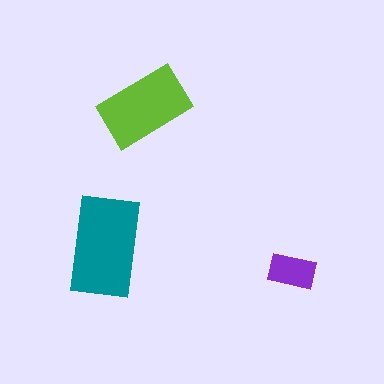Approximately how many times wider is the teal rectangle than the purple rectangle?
About 2 times wider.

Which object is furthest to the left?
The teal rectangle is leftmost.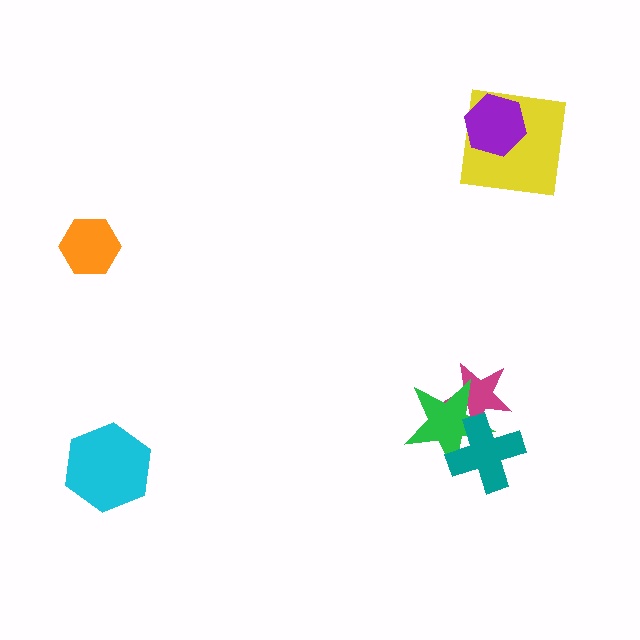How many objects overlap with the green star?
2 objects overlap with the green star.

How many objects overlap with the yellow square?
1 object overlaps with the yellow square.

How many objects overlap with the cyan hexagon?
0 objects overlap with the cyan hexagon.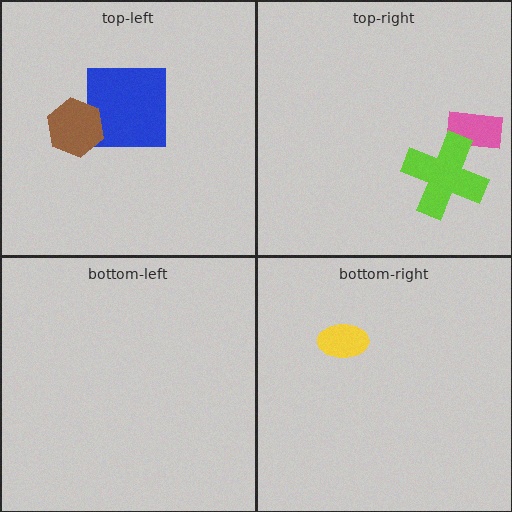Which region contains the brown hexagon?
The top-left region.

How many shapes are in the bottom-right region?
1.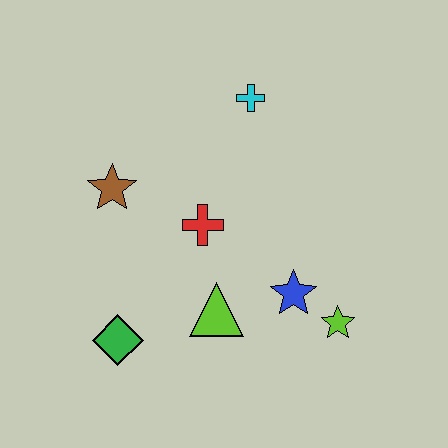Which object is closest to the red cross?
The lime triangle is closest to the red cross.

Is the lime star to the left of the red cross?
No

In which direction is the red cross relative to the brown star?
The red cross is to the right of the brown star.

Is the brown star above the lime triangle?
Yes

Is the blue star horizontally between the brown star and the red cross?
No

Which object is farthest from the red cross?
The lime star is farthest from the red cross.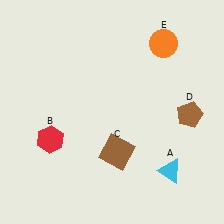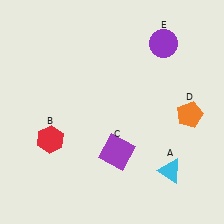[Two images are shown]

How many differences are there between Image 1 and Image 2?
There are 3 differences between the two images.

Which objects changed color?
C changed from brown to purple. D changed from brown to orange. E changed from orange to purple.